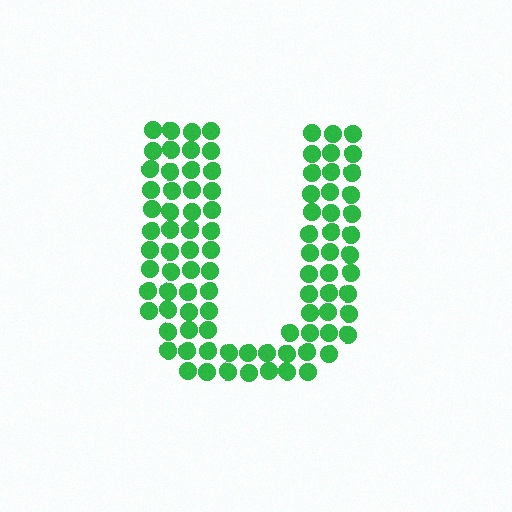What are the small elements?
The small elements are circles.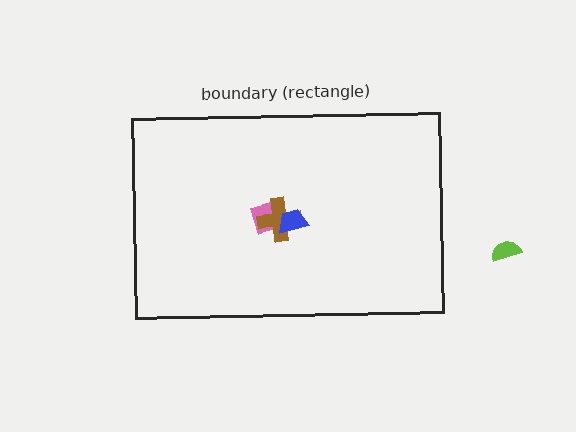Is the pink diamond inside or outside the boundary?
Inside.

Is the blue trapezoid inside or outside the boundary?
Inside.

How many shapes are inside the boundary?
3 inside, 1 outside.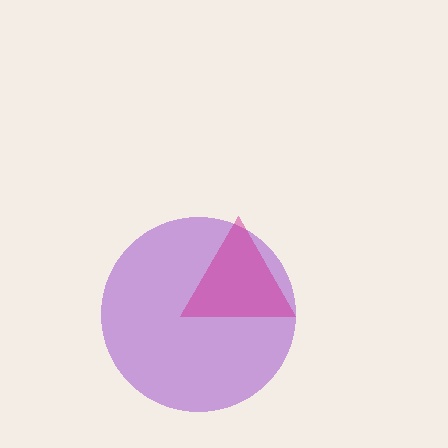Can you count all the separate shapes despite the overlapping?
Yes, there are 2 separate shapes.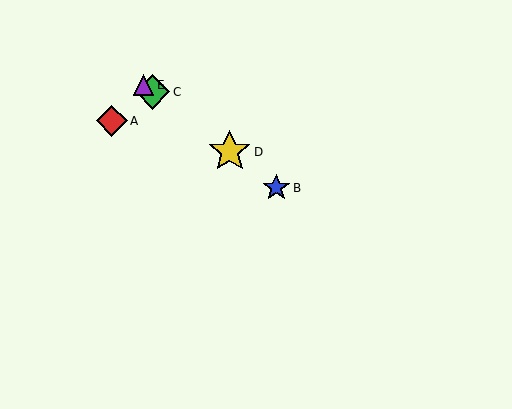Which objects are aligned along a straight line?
Objects B, C, D, E are aligned along a straight line.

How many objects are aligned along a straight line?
4 objects (B, C, D, E) are aligned along a straight line.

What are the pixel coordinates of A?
Object A is at (112, 121).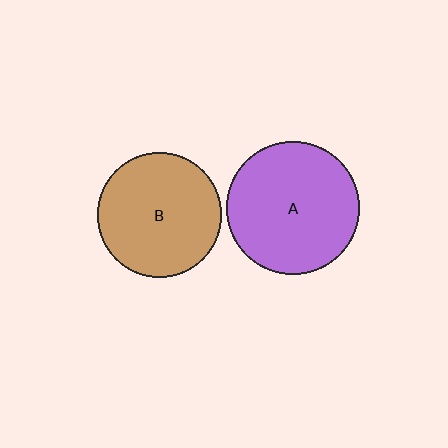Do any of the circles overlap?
No, none of the circles overlap.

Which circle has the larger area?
Circle A (purple).